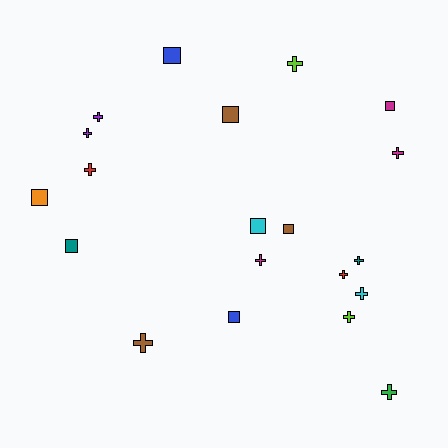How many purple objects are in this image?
There are 2 purple objects.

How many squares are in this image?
There are 8 squares.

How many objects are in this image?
There are 20 objects.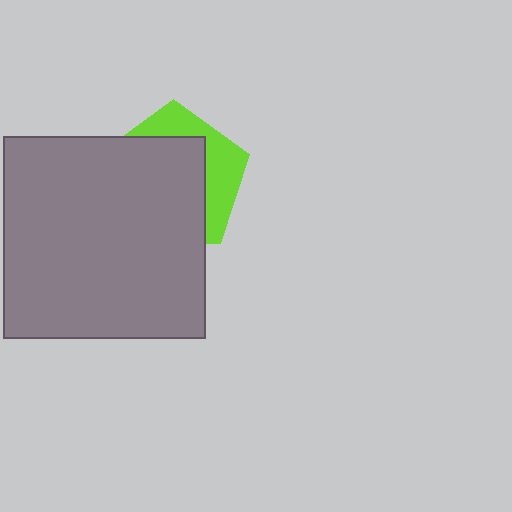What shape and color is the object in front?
The object in front is a gray square.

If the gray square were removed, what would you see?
You would see the complete lime pentagon.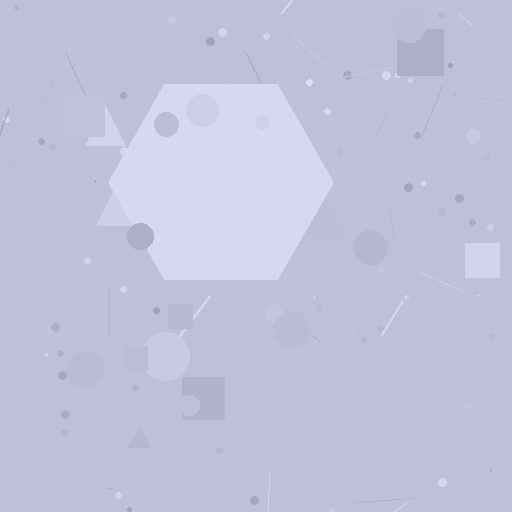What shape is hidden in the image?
A hexagon is hidden in the image.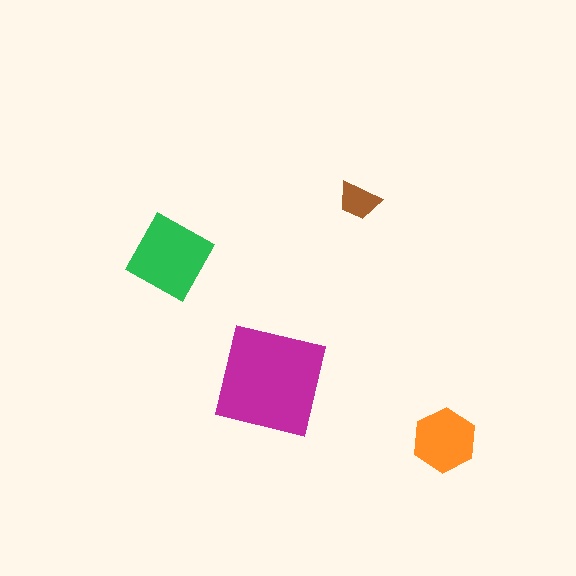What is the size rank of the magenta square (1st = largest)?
1st.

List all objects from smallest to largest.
The brown trapezoid, the orange hexagon, the green square, the magenta square.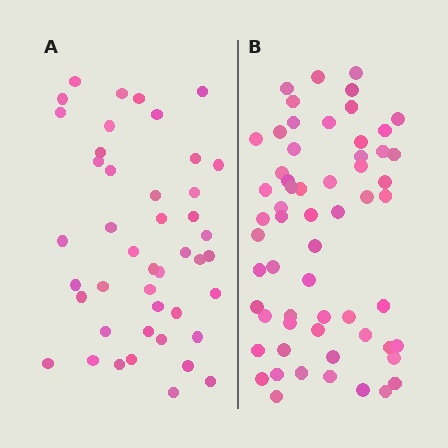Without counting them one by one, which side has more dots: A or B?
Region B (the right region) has more dots.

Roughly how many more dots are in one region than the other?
Region B has approximately 15 more dots than region A.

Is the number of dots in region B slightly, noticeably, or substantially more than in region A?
Region B has noticeably more, but not dramatically so. The ratio is roughly 1.4 to 1.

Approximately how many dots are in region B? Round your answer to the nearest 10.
About 60 dots.